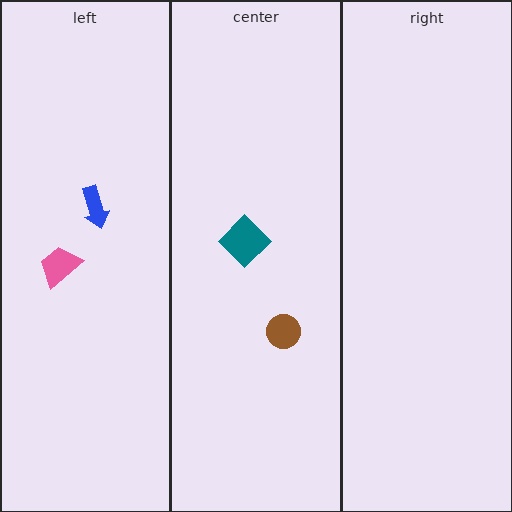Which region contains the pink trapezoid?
The left region.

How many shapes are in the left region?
2.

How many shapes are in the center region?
2.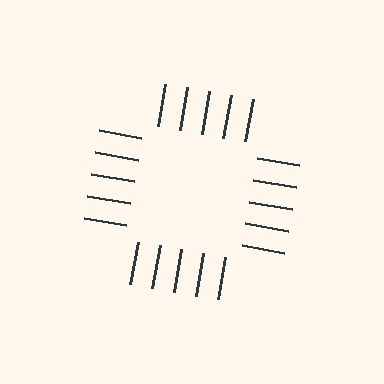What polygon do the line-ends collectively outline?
An illusory square — the line segments terminate on its edges but no continuous stroke is drawn.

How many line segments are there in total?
20 — 5 along each of the 4 edges.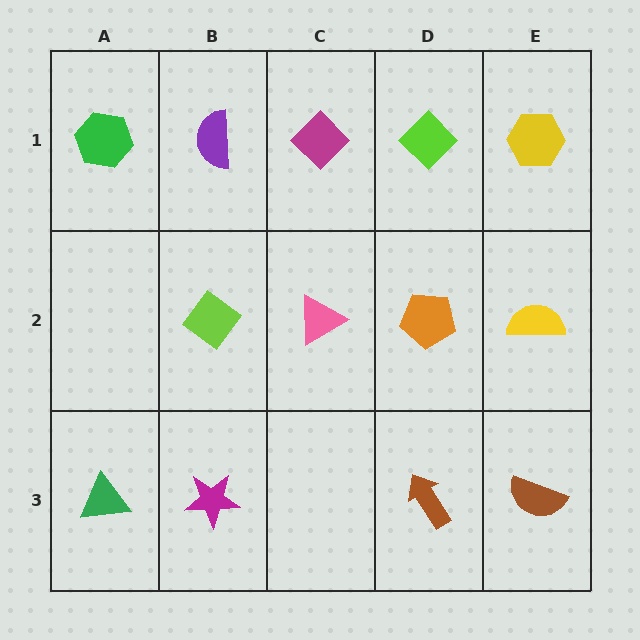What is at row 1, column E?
A yellow hexagon.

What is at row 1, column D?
A lime diamond.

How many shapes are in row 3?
4 shapes.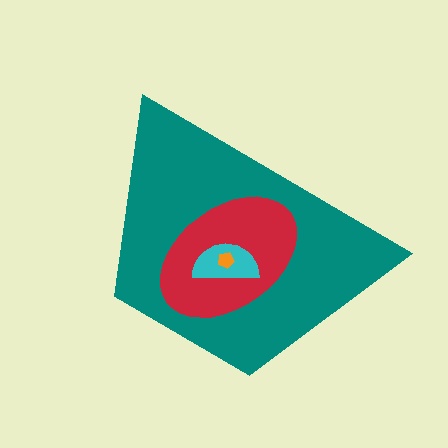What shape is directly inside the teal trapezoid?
The red ellipse.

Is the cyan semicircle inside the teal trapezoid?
Yes.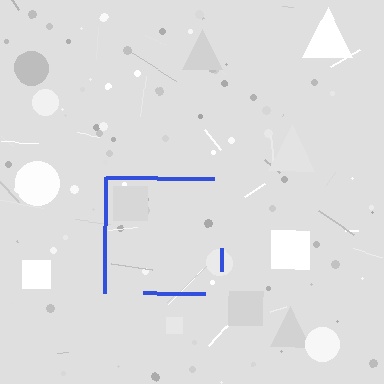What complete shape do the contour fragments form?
The contour fragments form a square.